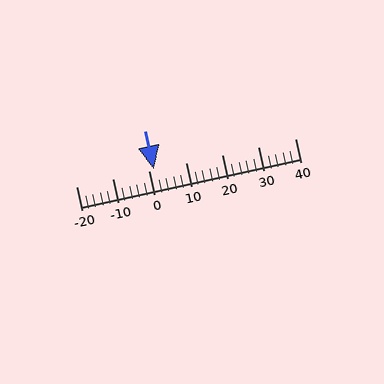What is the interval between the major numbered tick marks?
The major tick marks are spaced 10 units apart.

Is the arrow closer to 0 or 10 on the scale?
The arrow is closer to 0.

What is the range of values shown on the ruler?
The ruler shows values from -20 to 40.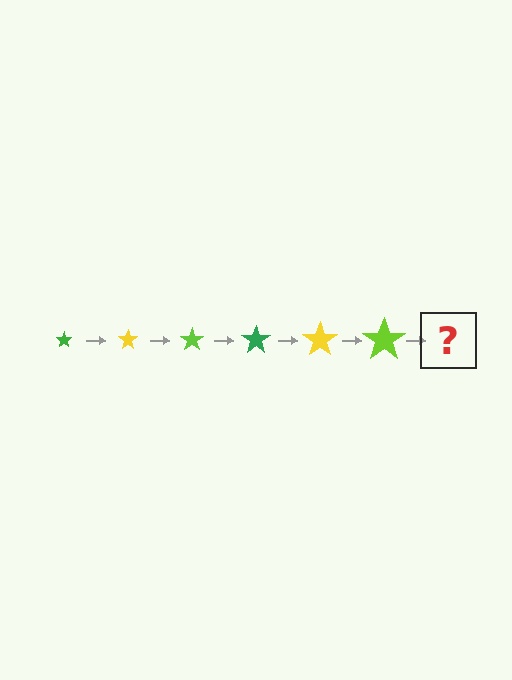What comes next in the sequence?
The next element should be a green star, larger than the previous one.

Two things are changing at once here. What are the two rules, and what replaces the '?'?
The two rules are that the star grows larger each step and the color cycles through green, yellow, and lime. The '?' should be a green star, larger than the previous one.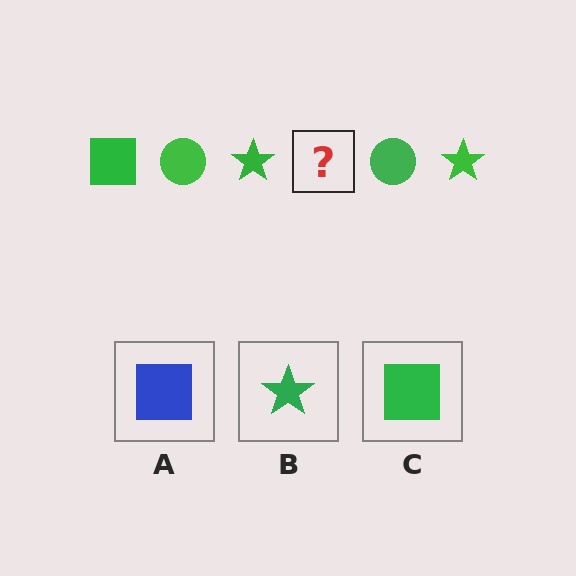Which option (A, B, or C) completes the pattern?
C.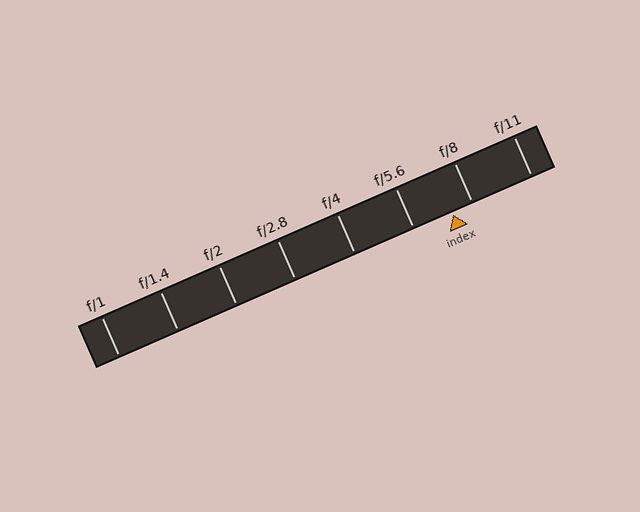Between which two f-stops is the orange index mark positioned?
The index mark is between f/5.6 and f/8.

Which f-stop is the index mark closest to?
The index mark is closest to f/8.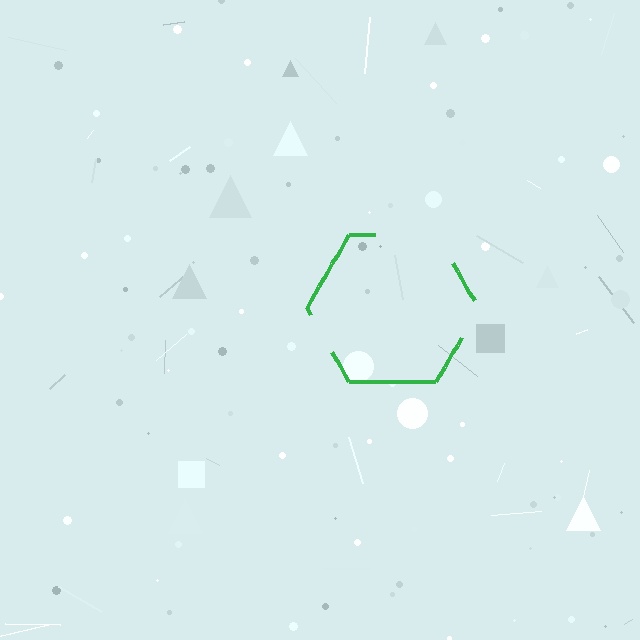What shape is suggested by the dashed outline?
The dashed outline suggests a hexagon.